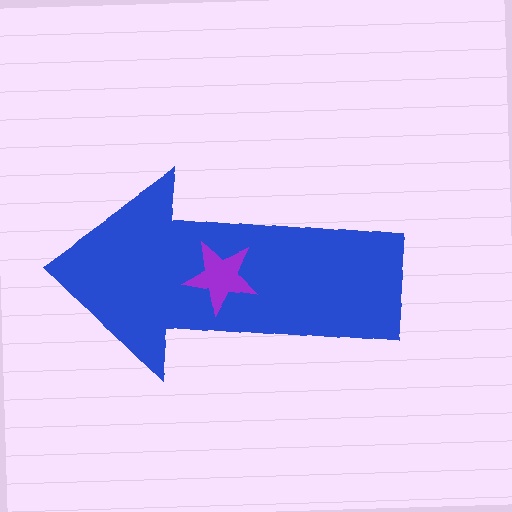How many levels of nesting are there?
2.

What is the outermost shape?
The blue arrow.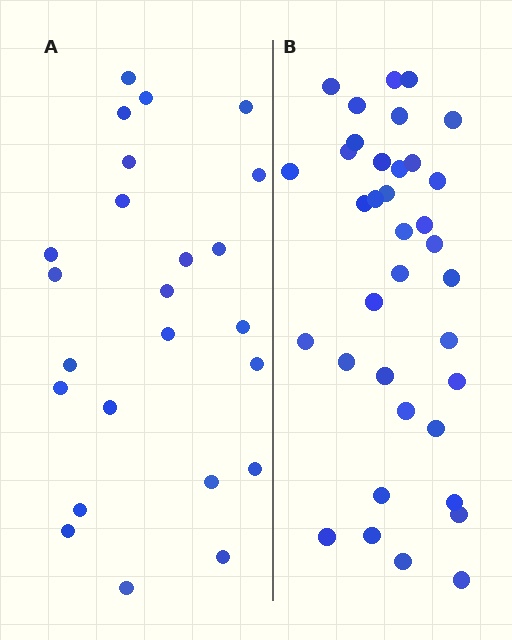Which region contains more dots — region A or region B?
Region B (the right region) has more dots.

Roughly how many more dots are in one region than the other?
Region B has roughly 12 or so more dots than region A.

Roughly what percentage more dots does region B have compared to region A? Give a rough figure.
About 50% more.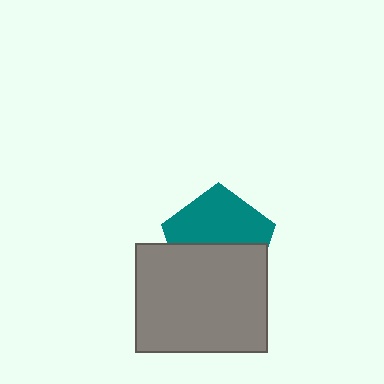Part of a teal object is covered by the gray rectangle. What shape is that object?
It is a pentagon.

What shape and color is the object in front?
The object in front is a gray rectangle.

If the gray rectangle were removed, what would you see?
You would see the complete teal pentagon.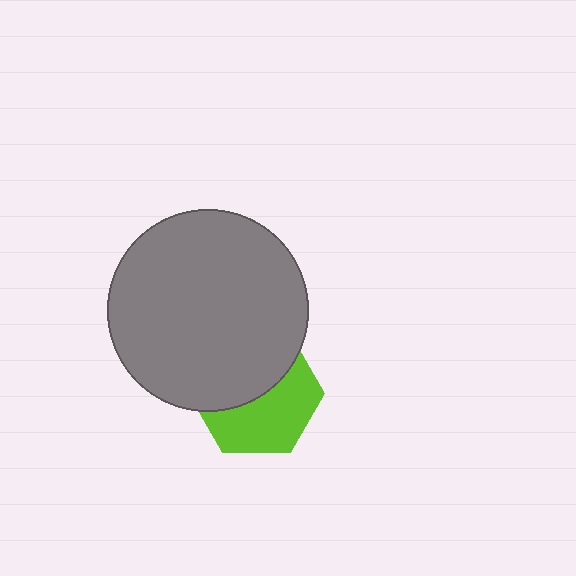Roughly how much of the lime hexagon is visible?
About half of it is visible (roughly 51%).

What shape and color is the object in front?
The object in front is a gray circle.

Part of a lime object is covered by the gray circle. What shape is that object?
It is a hexagon.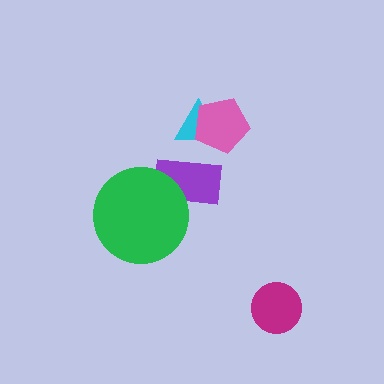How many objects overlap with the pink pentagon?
1 object overlaps with the pink pentagon.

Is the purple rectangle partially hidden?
Yes, it is partially covered by another shape.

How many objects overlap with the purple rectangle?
1 object overlaps with the purple rectangle.